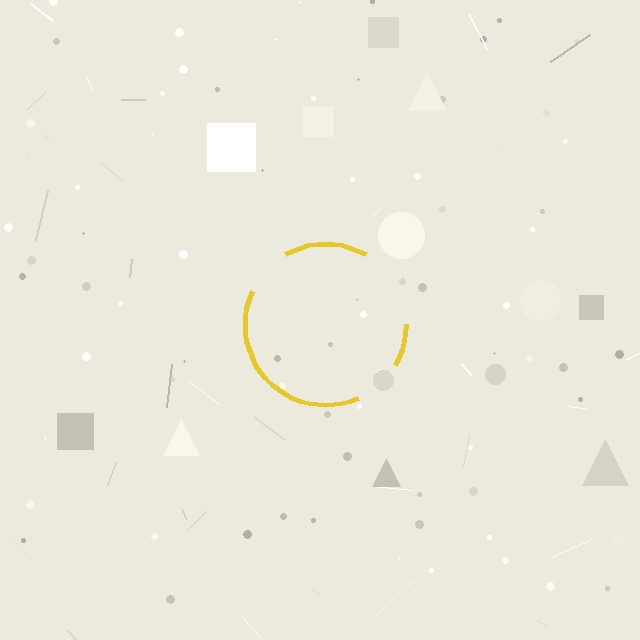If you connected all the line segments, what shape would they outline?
They would outline a circle.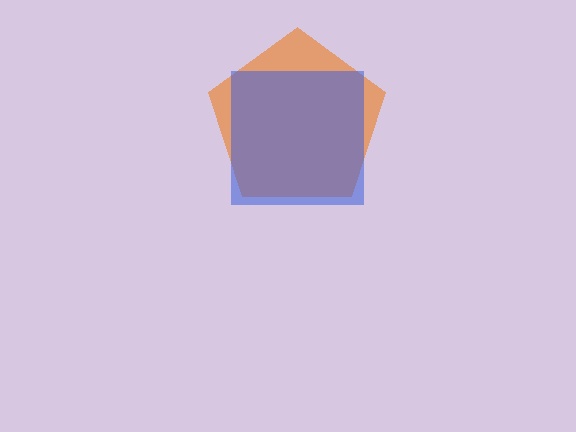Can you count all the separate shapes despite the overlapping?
Yes, there are 2 separate shapes.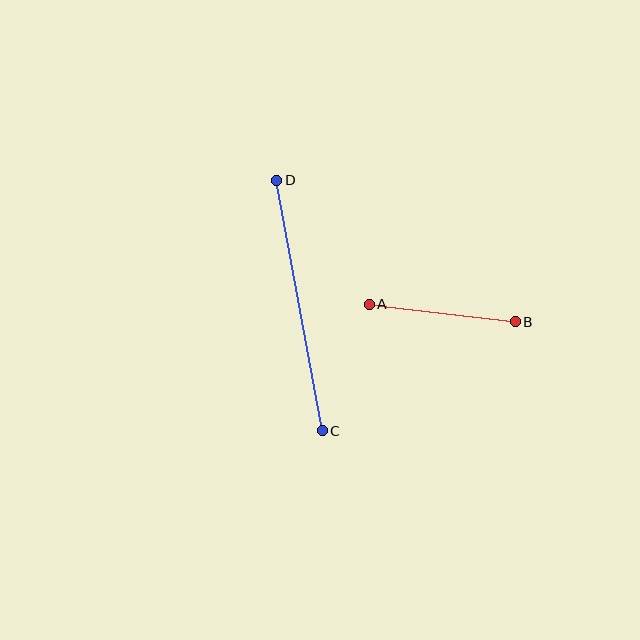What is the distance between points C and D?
The distance is approximately 254 pixels.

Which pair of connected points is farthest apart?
Points C and D are farthest apart.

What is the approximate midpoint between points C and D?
The midpoint is at approximately (300, 305) pixels.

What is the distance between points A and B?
The distance is approximately 147 pixels.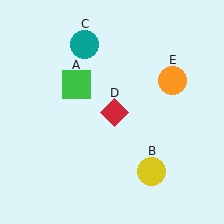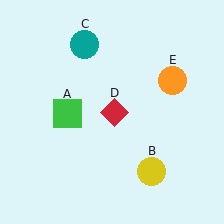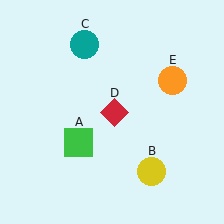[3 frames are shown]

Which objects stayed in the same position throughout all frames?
Yellow circle (object B) and teal circle (object C) and red diamond (object D) and orange circle (object E) remained stationary.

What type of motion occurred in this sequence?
The green square (object A) rotated counterclockwise around the center of the scene.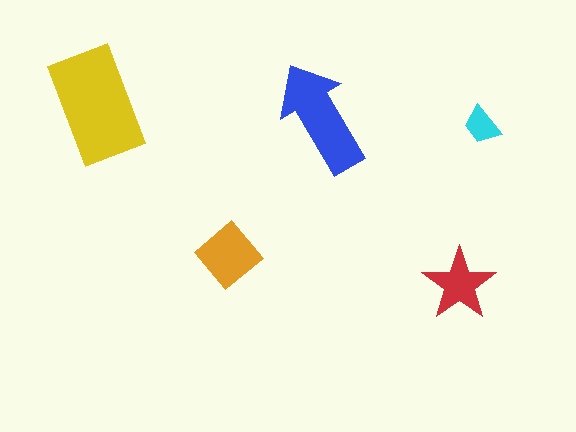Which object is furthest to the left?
The yellow rectangle is leftmost.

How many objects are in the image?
There are 5 objects in the image.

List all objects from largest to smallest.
The yellow rectangle, the blue arrow, the orange diamond, the red star, the cyan trapezoid.